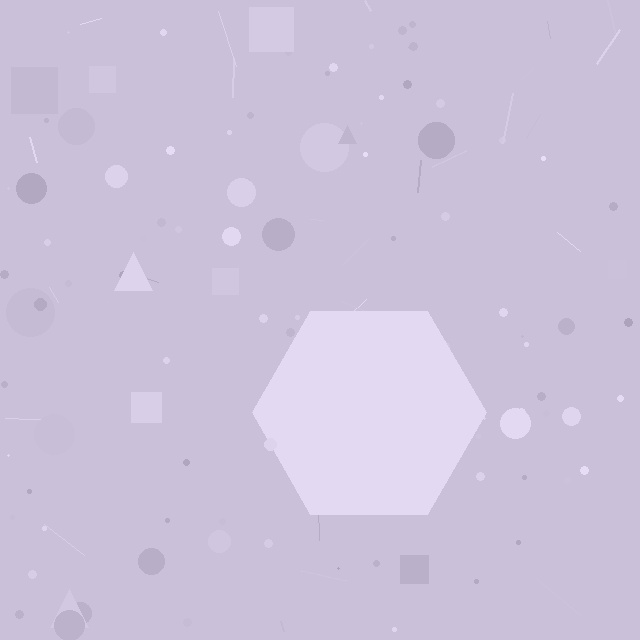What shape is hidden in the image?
A hexagon is hidden in the image.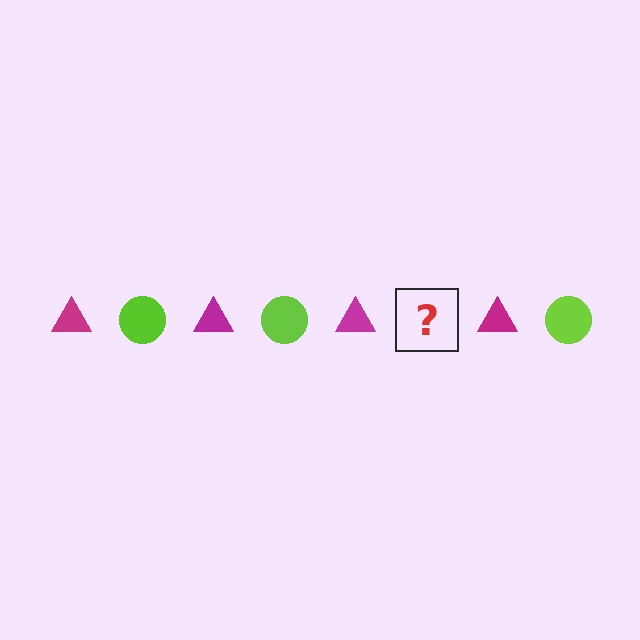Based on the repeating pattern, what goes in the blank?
The blank should be a lime circle.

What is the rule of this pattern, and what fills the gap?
The rule is that the pattern alternates between magenta triangle and lime circle. The gap should be filled with a lime circle.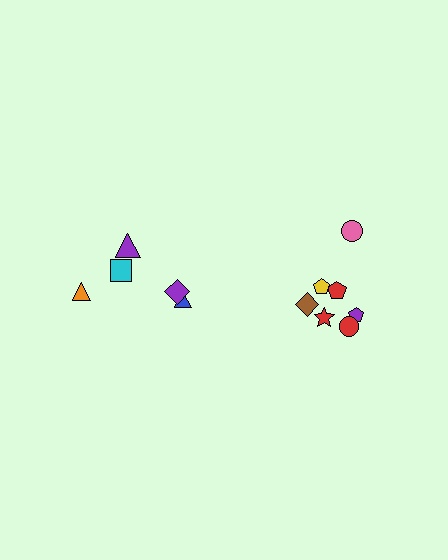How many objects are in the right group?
There are 7 objects.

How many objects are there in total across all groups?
There are 12 objects.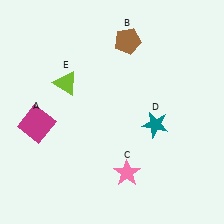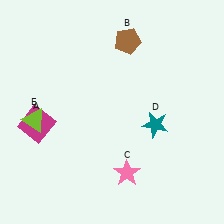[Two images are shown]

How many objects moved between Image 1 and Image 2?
1 object moved between the two images.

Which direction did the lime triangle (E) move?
The lime triangle (E) moved down.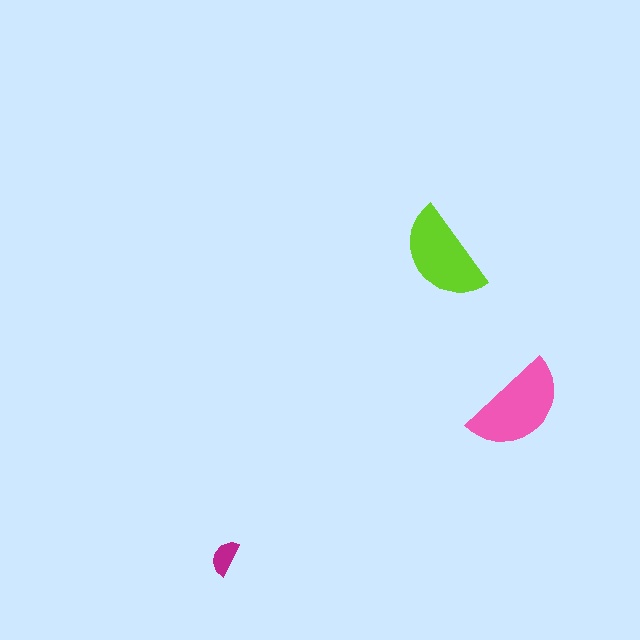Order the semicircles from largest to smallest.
the pink one, the lime one, the magenta one.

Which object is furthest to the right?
The pink semicircle is rightmost.